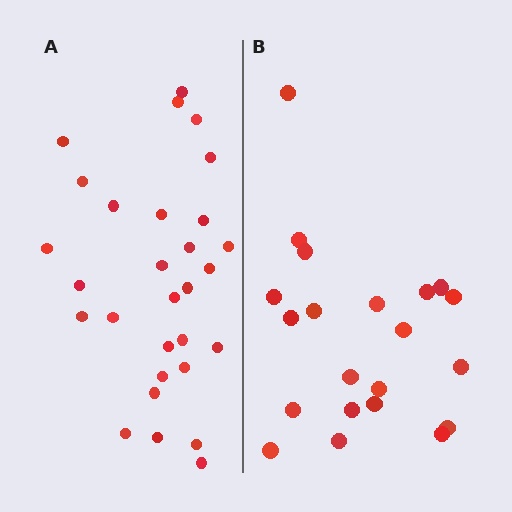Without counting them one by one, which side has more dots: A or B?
Region A (the left region) has more dots.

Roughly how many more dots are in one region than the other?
Region A has roughly 8 or so more dots than region B.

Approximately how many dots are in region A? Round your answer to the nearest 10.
About 30 dots. (The exact count is 29, which rounds to 30.)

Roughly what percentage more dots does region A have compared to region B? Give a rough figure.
About 40% more.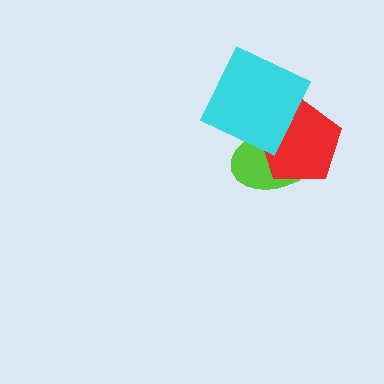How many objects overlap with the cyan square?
2 objects overlap with the cyan square.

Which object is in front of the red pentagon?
The cyan square is in front of the red pentagon.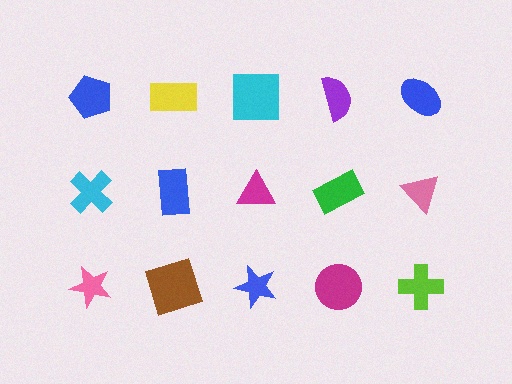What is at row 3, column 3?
A blue star.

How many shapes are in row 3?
5 shapes.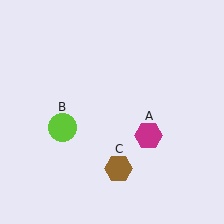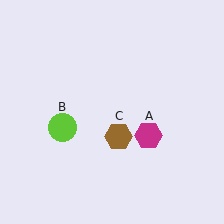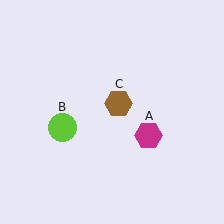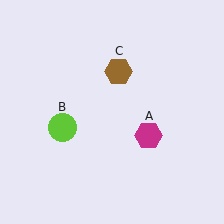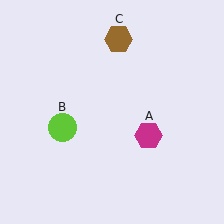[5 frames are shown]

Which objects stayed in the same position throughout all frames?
Magenta hexagon (object A) and lime circle (object B) remained stationary.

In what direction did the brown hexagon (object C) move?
The brown hexagon (object C) moved up.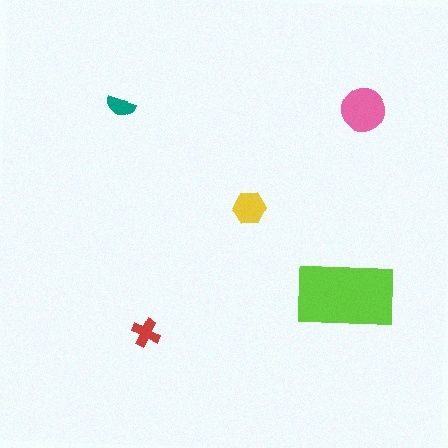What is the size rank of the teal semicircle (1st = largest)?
5th.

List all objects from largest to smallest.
The lime rectangle, the pink circle, the yellow hexagon, the red cross, the teal semicircle.